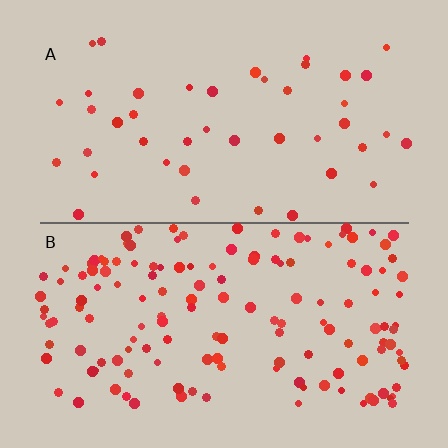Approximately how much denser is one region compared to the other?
Approximately 3.3× — region B over region A.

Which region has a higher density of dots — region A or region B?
B (the bottom).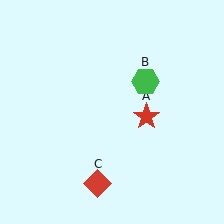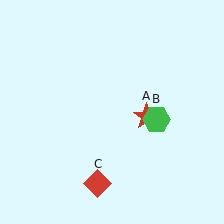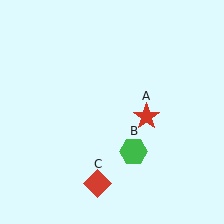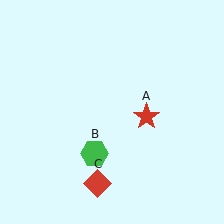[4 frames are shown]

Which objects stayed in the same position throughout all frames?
Red star (object A) and red diamond (object C) remained stationary.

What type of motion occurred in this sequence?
The green hexagon (object B) rotated clockwise around the center of the scene.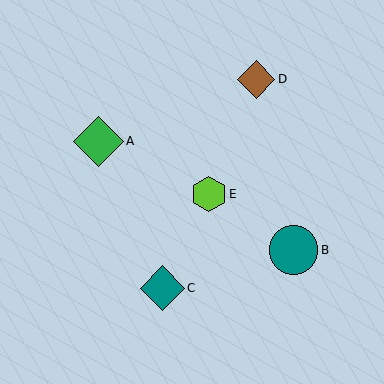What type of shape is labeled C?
Shape C is a teal diamond.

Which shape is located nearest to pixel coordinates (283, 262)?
The teal circle (labeled B) at (294, 250) is nearest to that location.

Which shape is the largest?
The green diamond (labeled A) is the largest.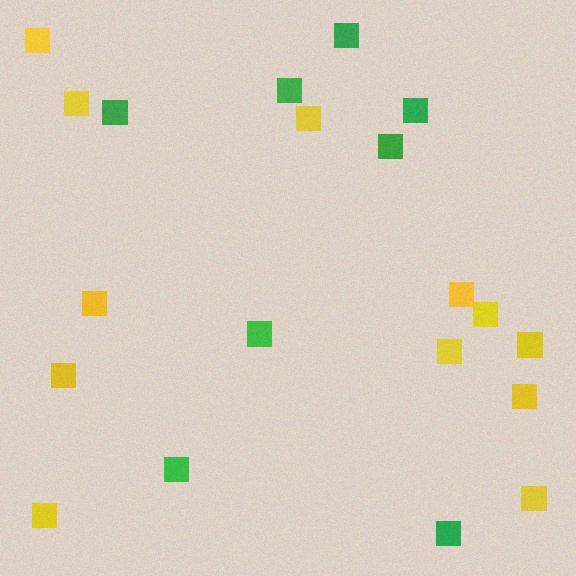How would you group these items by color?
There are 2 groups: one group of yellow squares (12) and one group of green squares (8).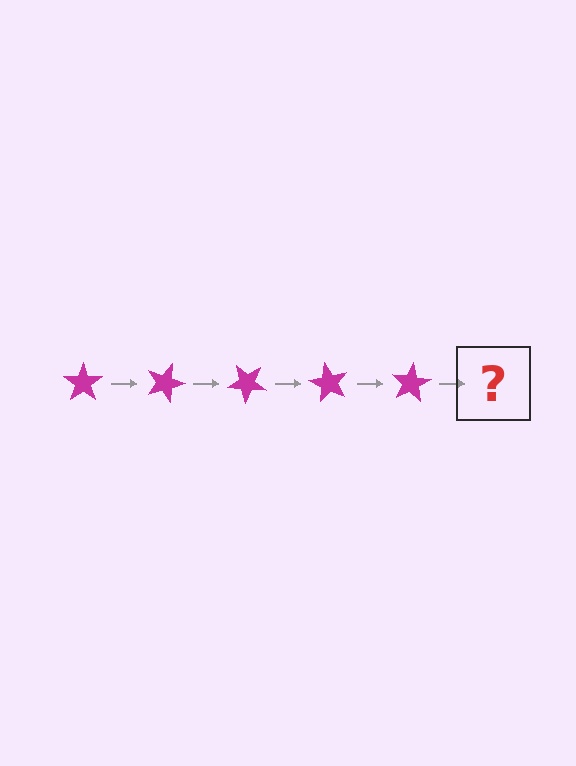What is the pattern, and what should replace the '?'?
The pattern is that the star rotates 20 degrees each step. The '?' should be a magenta star rotated 100 degrees.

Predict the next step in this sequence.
The next step is a magenta star rotated 100 degrees.